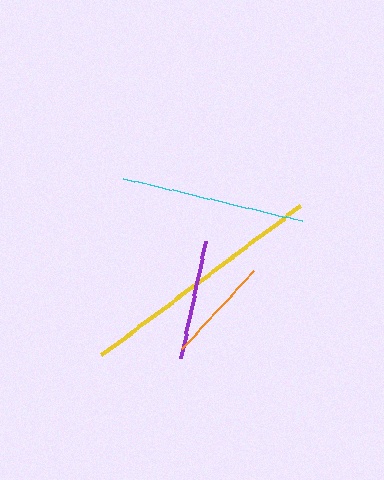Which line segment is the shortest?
The orange line is the shortest at approximately 106 pixels.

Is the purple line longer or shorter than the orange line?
The purple line is longer than the orange line.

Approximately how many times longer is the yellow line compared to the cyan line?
The yellow line is approximately 1.4 times the length of the cyan line.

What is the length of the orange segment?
The orange segment is approximately 106 pixels long.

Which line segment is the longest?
The yellow line is the longest at approximately 249 pixels.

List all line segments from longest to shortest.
From longest to shortest: yellow, cyan, purple, orange.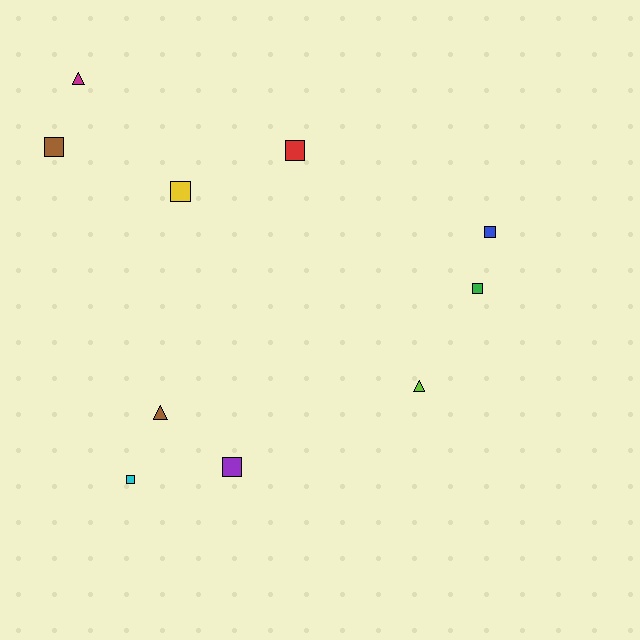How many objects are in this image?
There are 10 objects.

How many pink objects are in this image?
There are no pink objects.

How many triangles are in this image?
There are 3 triangles.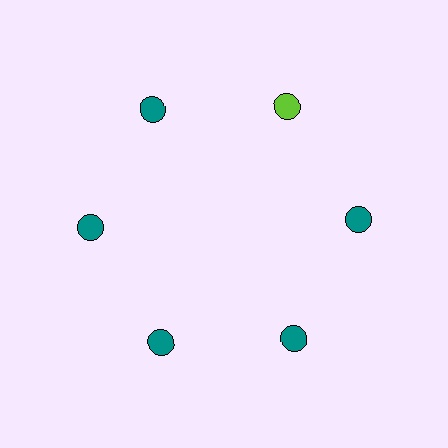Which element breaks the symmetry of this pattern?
The lime circle at roughly the 1 o'clock position breaks the symmetry. All other shapes are teal circles.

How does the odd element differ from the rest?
It has a different color: lime instead of teal.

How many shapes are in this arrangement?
There are 6 shapes arranged in a ring pattern.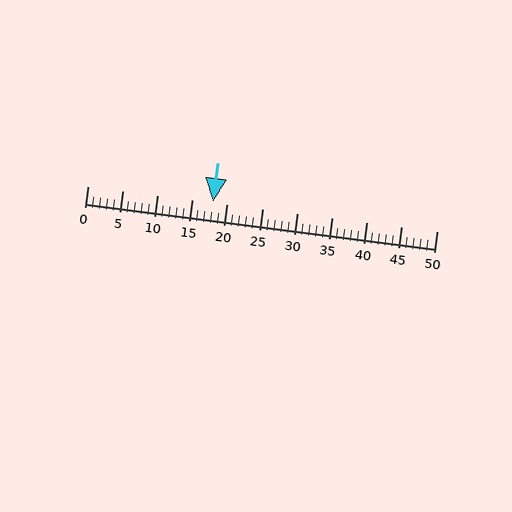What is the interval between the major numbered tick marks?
The major tick marks are spaced 5 units apart.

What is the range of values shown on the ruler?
The ruler shows values from 0 to 50.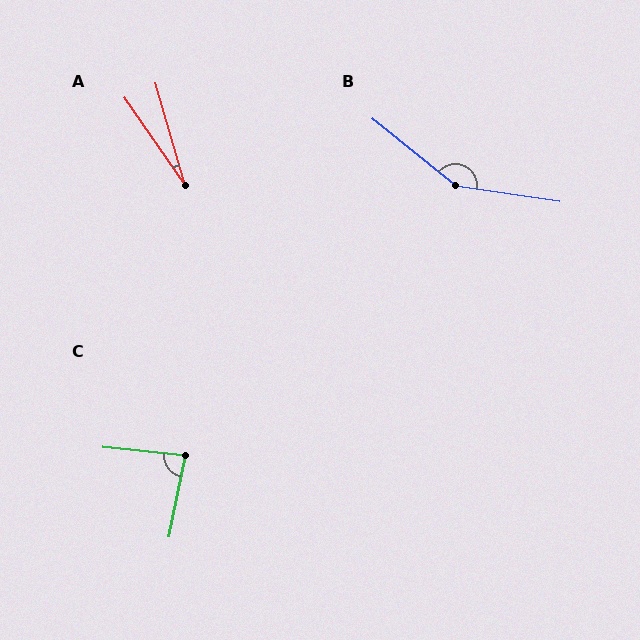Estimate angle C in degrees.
Approximately 84 degrees.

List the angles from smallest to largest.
A (19°), C (84°), B (150°).